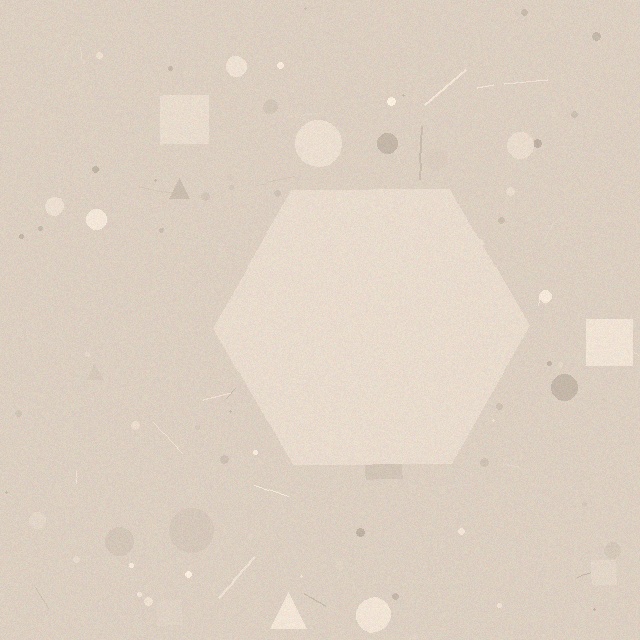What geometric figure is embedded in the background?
A hexagon is embedded in the background.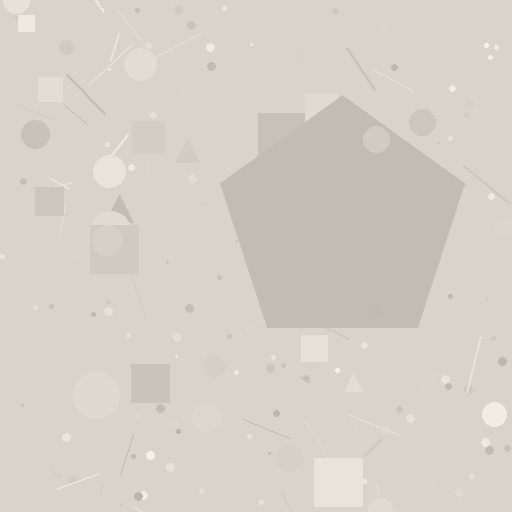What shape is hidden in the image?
A pentagon is hidden in the image.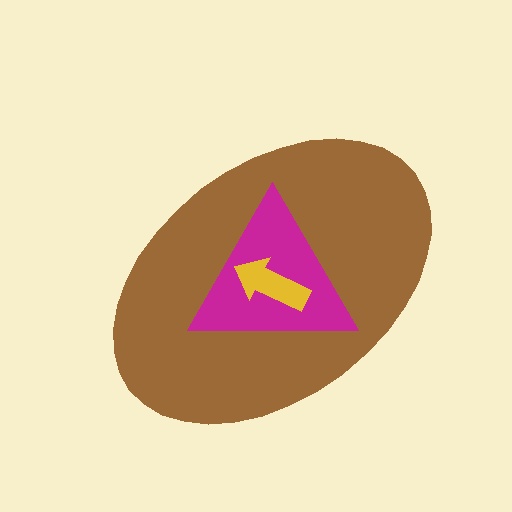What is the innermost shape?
The yellow arrow.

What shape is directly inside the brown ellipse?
The magenta triangle.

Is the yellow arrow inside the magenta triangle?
Yes.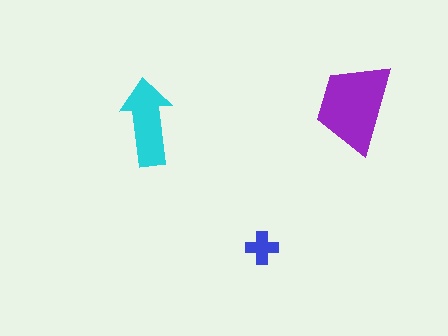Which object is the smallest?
The blue cross.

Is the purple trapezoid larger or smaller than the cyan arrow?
Larger.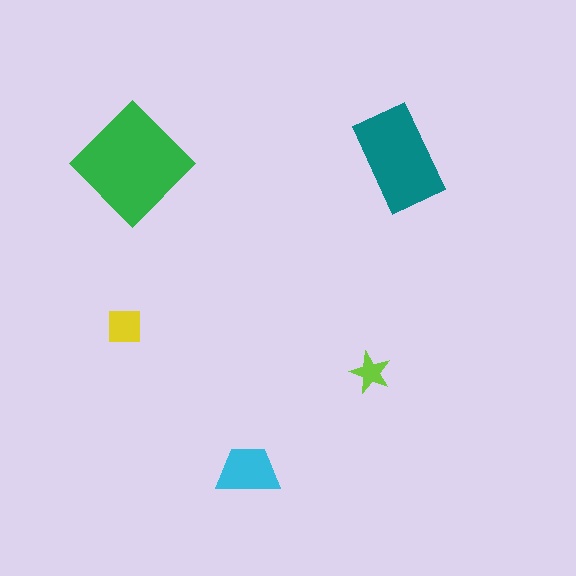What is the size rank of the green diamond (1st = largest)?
1st.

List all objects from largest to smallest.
The green diamond, the teal rectangle, the cyan trapezoid, the yellow square, the lime star.